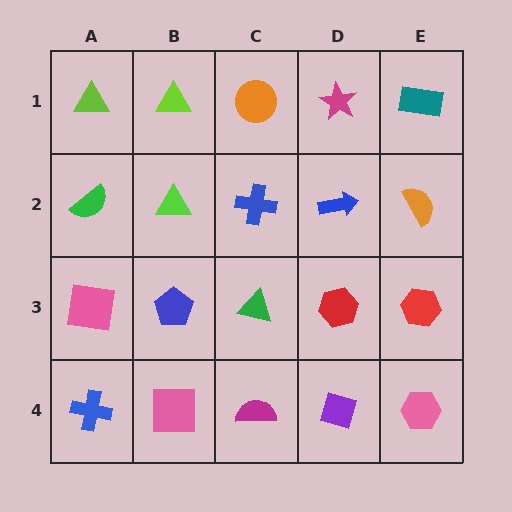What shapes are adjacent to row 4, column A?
A pink square (row 3, column A), a pink square (row 4, column B).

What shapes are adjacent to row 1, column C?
A blue cross (row 2, column C), a lime triangle (row 1, column B), a magenta star (row 1, column D).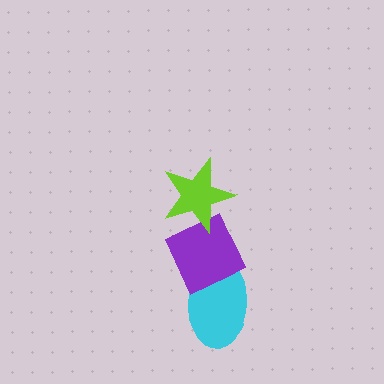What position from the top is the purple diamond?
The purple diamond is 2nd from the top.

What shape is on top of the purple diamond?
The lime star is on top of the purple diamond.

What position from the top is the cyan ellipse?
The cyan ellipse is 3rd from the top.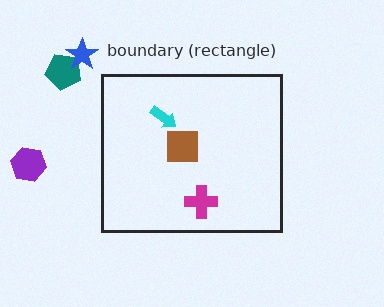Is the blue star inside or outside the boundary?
Outside.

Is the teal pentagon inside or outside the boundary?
Outside.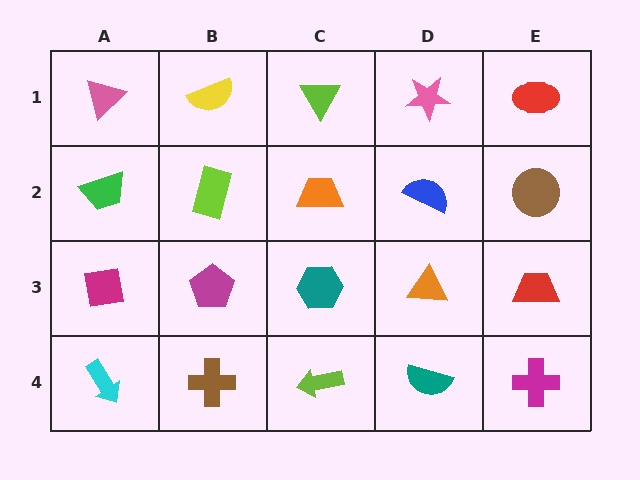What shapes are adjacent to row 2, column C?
A lime triangle (row 1, column C), a teal hexagon (row 3, column C), a lime rectangle (row 2, column B), a blue semicircle (row 2, column D).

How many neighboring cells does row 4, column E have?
2.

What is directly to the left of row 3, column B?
A magenta square.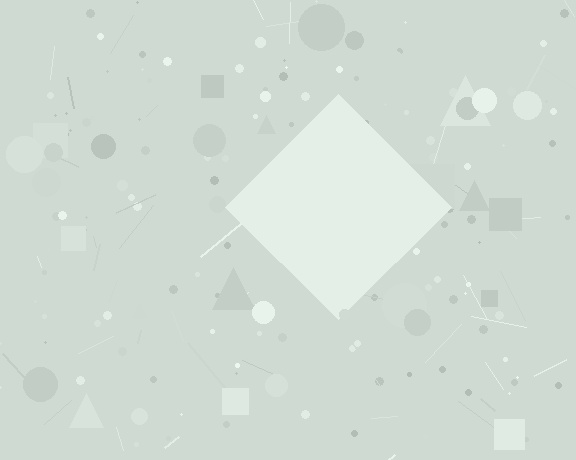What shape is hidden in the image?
A diamond is hidden in the image.